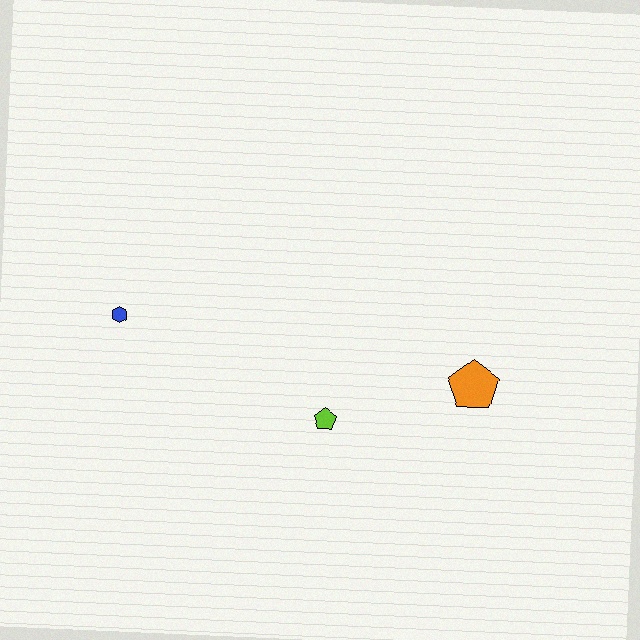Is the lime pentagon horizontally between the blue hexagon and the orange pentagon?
Yes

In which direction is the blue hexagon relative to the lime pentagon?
The blue hexagon is to the left of the lime pentagon.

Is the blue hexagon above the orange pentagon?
Yes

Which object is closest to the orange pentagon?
The lime pentagon is closest to the orange pentagon.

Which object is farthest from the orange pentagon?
The blue hexagon is farthest from the orange pentagon.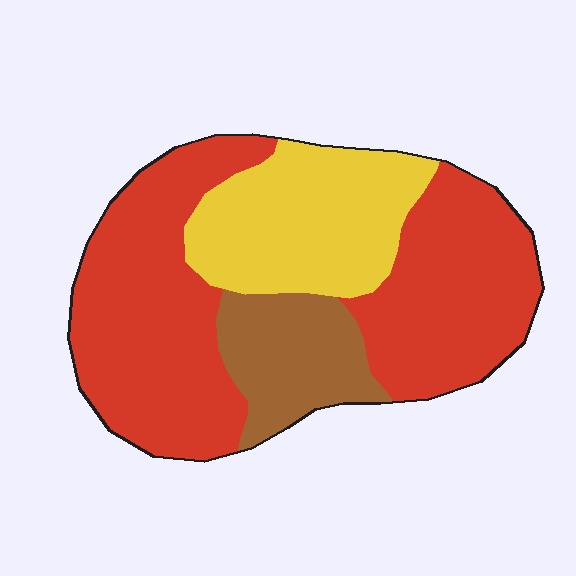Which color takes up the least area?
Brown, at roughly 15%.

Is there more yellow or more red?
Red.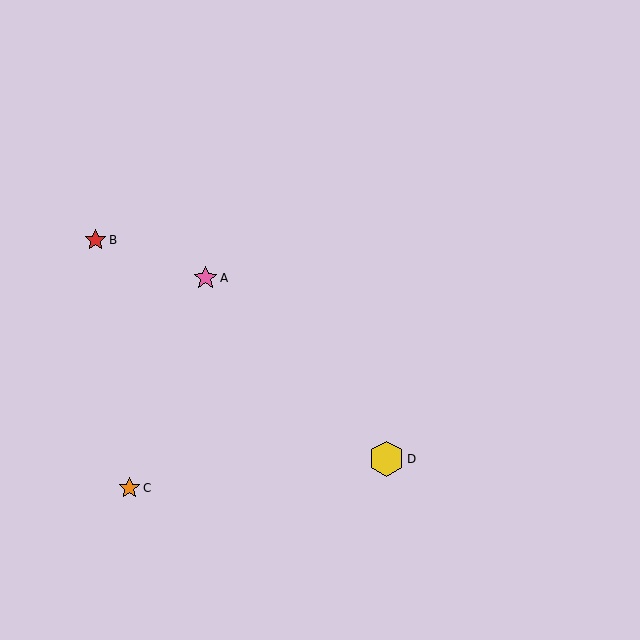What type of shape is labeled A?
Shape A is a pink star.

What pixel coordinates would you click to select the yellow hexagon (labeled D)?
Click at (387, 459) to select the yellow hexagon D.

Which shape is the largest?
The yellow hexagon (labeled D) is the largest.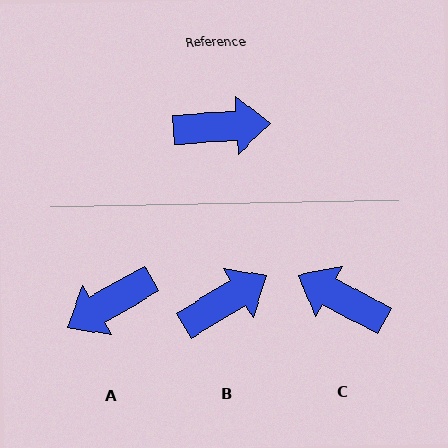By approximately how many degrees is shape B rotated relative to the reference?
Approximately 27 degrees counter-clockwise.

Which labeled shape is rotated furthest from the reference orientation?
A, about 154 degrees away.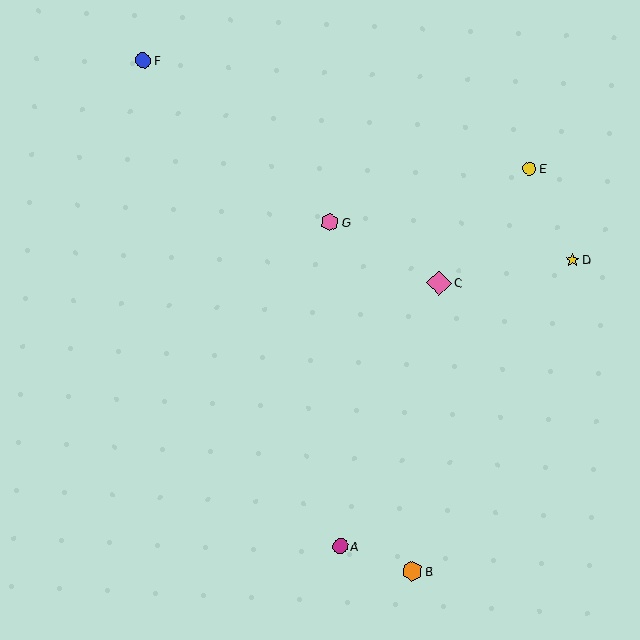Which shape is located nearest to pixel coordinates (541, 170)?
The yellow circle (labeled E) at (529, 169) is nearest to that location.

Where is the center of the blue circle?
The center of the blue circle is at (143, 61).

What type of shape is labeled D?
Shape D is a yellow star.